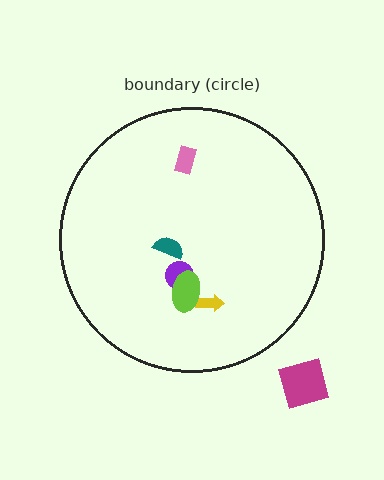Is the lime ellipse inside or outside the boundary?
Inside.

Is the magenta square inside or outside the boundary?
Outside.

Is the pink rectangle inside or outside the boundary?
Inside.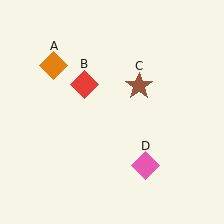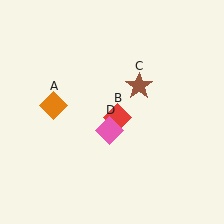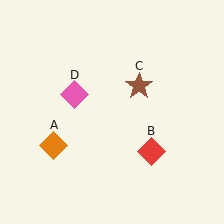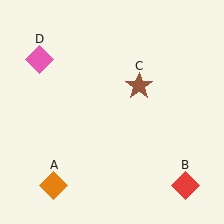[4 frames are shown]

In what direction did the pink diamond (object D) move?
The pink diamond (object D) moved up and to the left.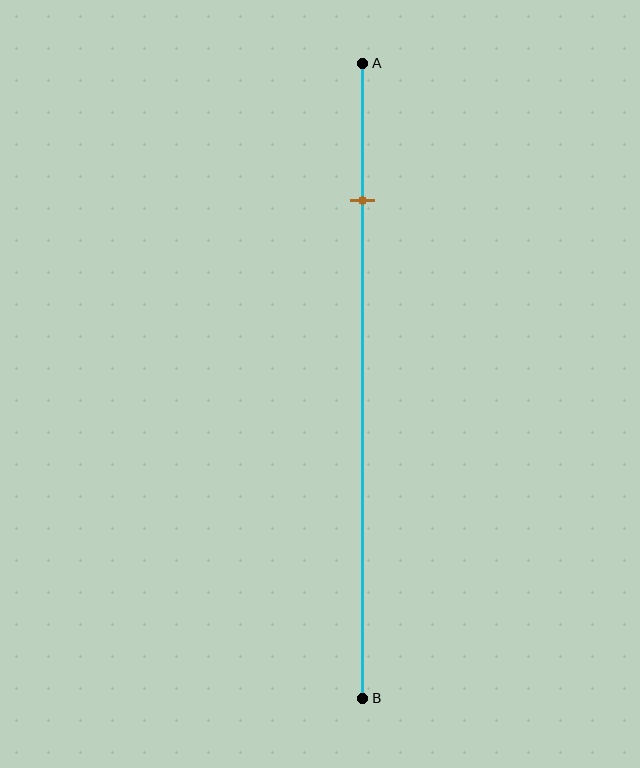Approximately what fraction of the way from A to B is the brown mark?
The brown mark is approximately 20% of the way from A to B.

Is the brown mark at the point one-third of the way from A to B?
No, the mark is at about 20% from A, not at the 33% one-third point.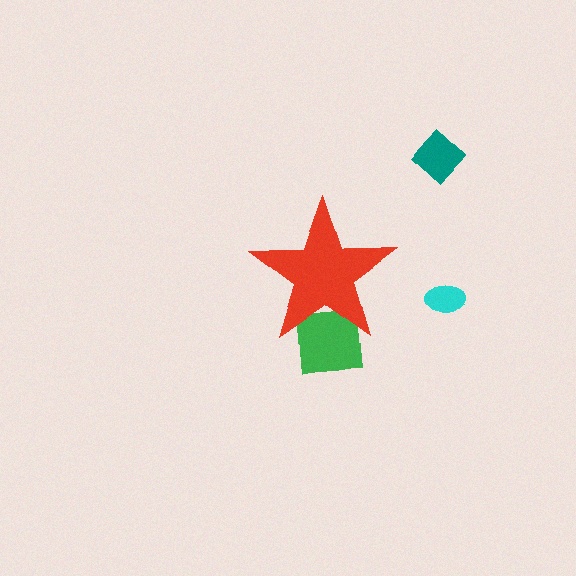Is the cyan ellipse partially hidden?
No, the cyan ellipse is fully visible.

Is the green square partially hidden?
Yes, the green square is partially hidden behind the red star.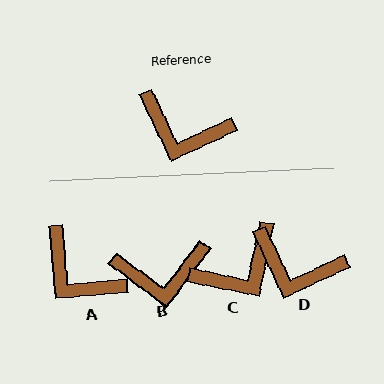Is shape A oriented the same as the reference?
No, it is off by about 20 degrees.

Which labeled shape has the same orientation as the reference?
D.